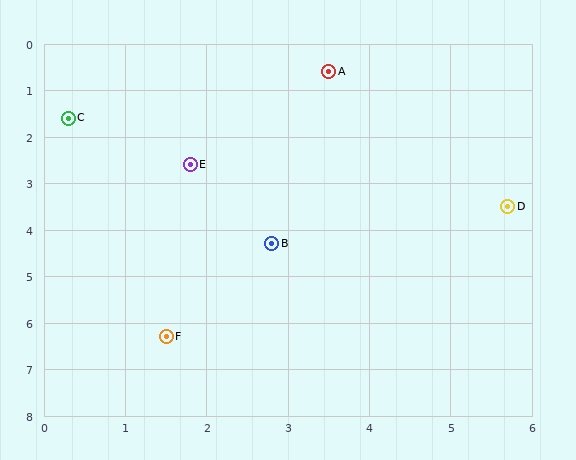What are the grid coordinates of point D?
Point D is at approximately (5.7, 3.5).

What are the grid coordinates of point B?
Point B is at approximately (2.8, 4.3).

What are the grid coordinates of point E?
Point E is at approximately (1.8, 2.6).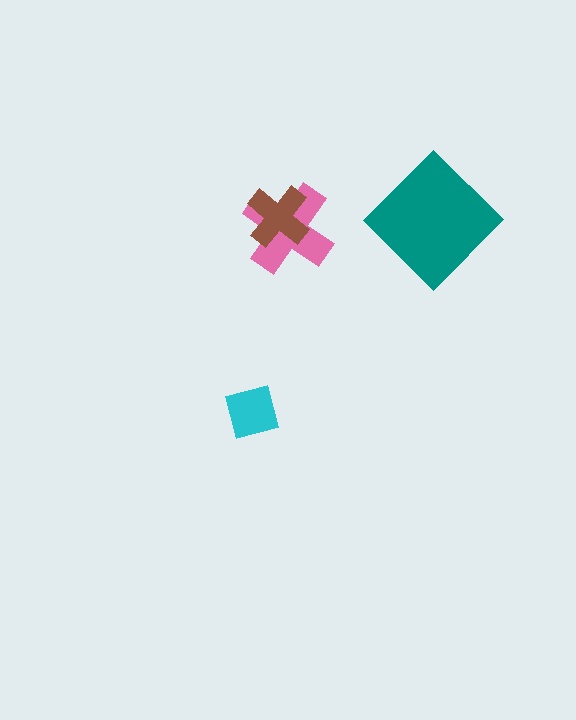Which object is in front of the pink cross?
The brown cross is in front of the pink cross.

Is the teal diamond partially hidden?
No, no other shape covers it.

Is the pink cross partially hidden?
Yes, it is partially covered by another shape.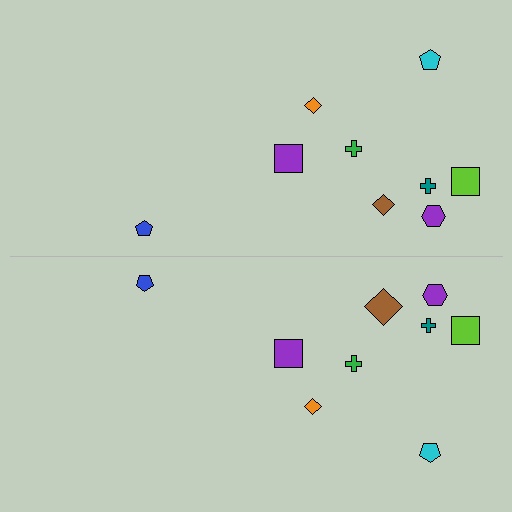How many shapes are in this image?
There are 18 shapes in this image.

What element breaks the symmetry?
The brown diamond on the bottom side has a different size than its mirror counterpart.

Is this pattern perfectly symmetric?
No, the pattern is not perfectly symmetric. The brown diamond on the bottom side has a different size than its mirror counterpart.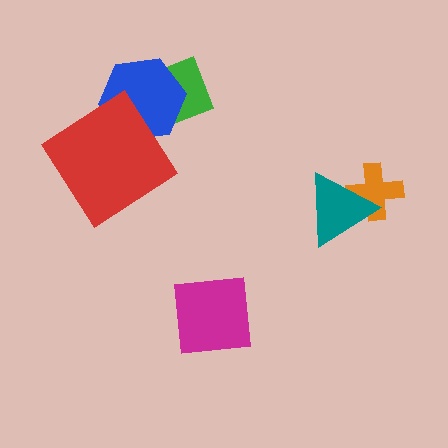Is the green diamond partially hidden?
Yes, it is partially covered by another shape.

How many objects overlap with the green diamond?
1 object overlaps with the green diamond.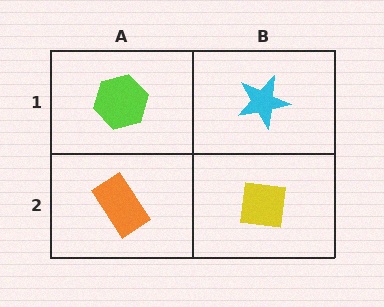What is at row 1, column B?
A cyan star.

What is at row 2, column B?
A yellow square.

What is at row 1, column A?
A lime hexagon.